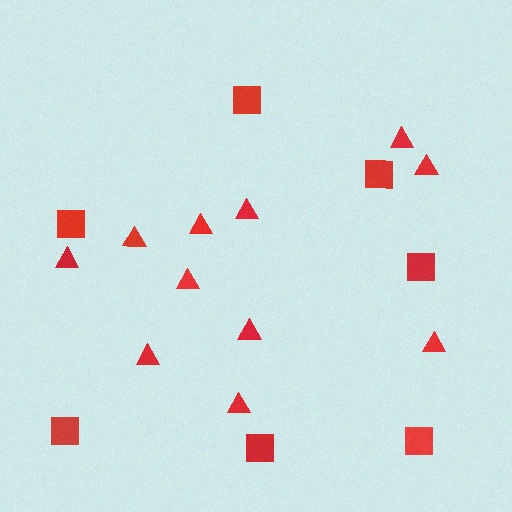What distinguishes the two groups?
There are 2 groups: one group of triangles (11) and one group of squares (7).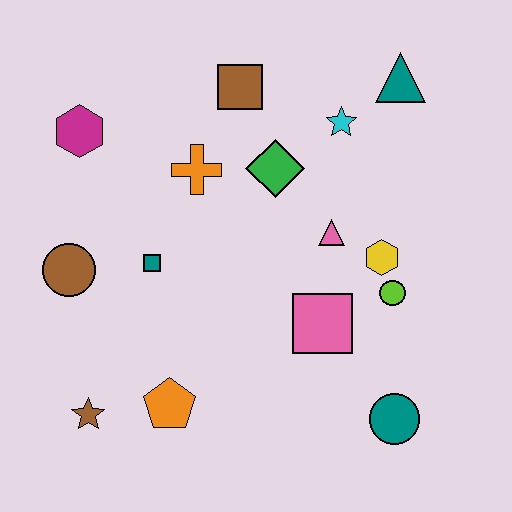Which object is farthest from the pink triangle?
The brown star is farthest from the pink triangle.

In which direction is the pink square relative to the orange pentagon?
The pink square is to the right of the orange pentagon.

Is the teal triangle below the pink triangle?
No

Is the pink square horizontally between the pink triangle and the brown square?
Yes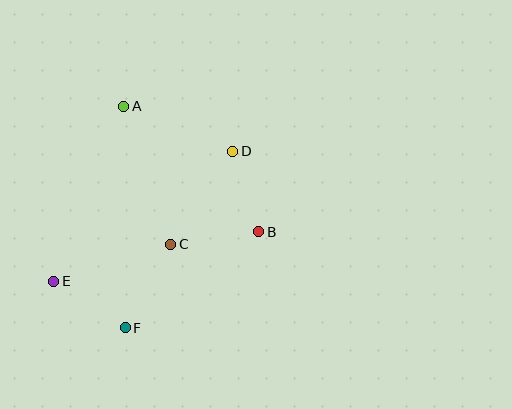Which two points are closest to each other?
Points B and D are closest to each other.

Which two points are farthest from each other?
Points A and F are farthest from each other.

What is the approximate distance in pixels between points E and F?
The distance between E and F is approximately 85 pixels.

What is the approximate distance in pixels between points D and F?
The distance between D and F is approximately 207 pixels.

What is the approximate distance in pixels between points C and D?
The distance between C and D is approximately 112 pixels.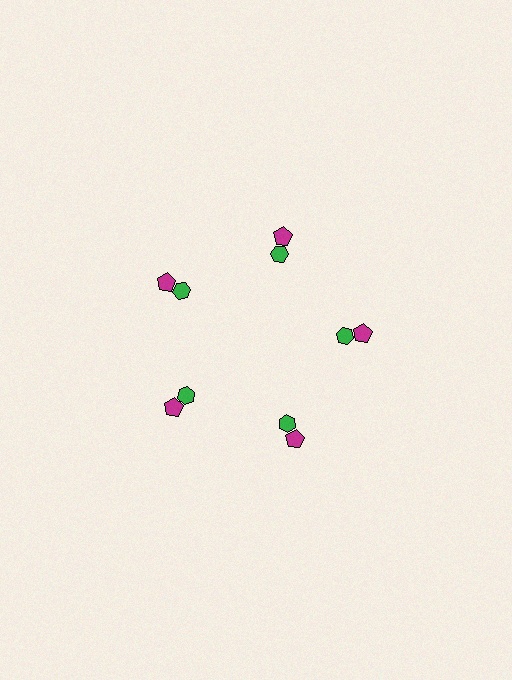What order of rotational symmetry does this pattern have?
This pattern has 5-fold rotational symmetry.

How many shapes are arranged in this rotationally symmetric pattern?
There are 10 shapes, arranged in 5 groups of 2.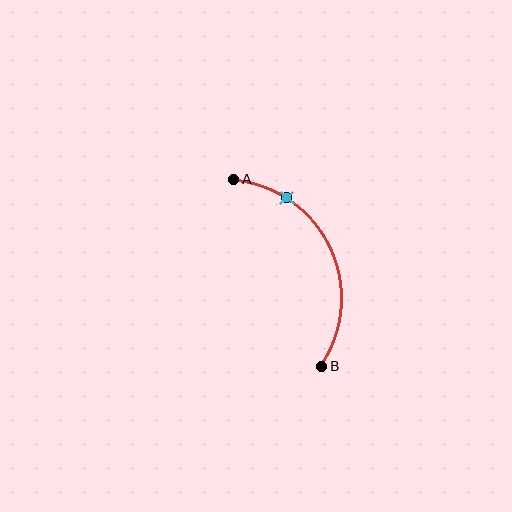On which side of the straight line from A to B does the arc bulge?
The arc bulges to the right of the straight line connecting A and B.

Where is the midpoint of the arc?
The arc midpoint is the point on the curve farthest from the straight line joining A and B. It sits to the right of that line.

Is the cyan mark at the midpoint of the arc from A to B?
No. The cyan mark lies on the arc but is closer to endpoint A. The arc midpoint would be at the point on the curve equidistant along the arc from both A and B.